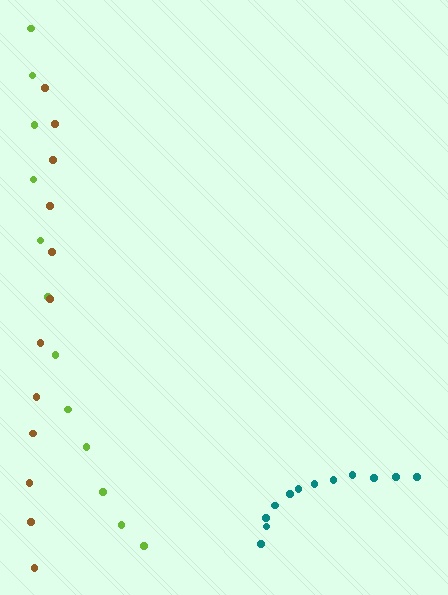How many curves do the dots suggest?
There are 3 distinct paths.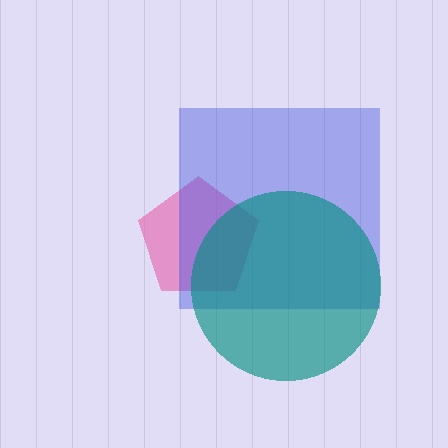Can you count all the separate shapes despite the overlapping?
Yes, there are 3 separate shapes.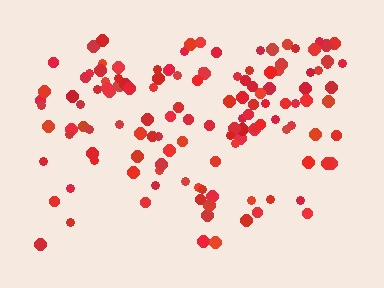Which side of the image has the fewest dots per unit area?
The bottom.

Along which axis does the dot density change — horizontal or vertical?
Vertical.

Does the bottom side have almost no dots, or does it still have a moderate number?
Still a moderate number, just noticeably fewer than the top.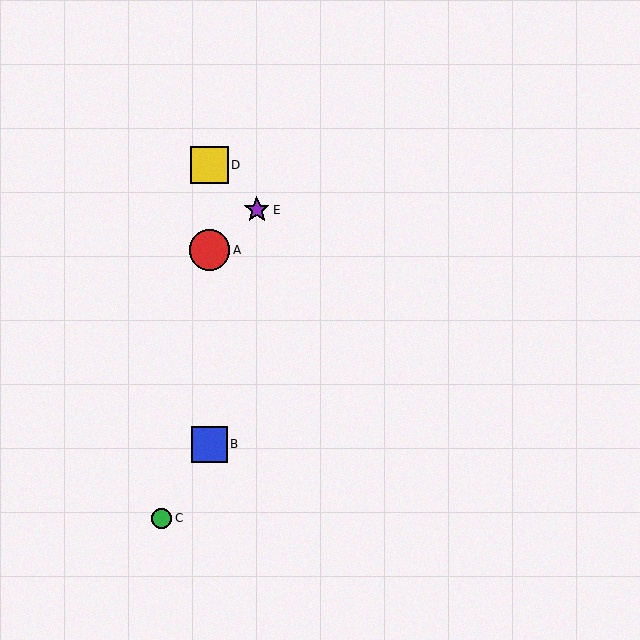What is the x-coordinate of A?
Object A is at x≈210.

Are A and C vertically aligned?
No, A is at x≈210 and C is at x≈162.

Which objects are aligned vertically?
Objects A, B, D are aligned vertically.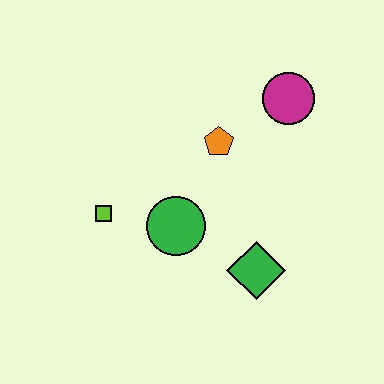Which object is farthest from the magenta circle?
The lime square is farthest from the magenta circle.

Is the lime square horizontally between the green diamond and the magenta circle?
No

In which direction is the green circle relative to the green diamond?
The green circle is to the left of the green diamond.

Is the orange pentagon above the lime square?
Yes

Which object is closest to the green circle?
The lime square is closest to the green circle.